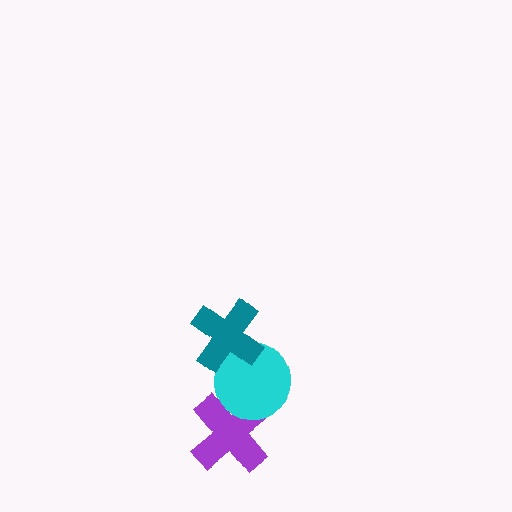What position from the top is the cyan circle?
The cyan circle is 2nd from the top.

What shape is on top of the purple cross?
The cyan circle is on top of the purple cross.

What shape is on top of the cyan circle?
The teal cross is on top of the cyan circle.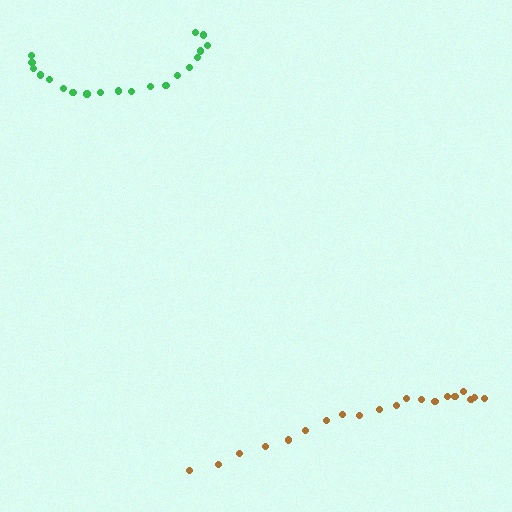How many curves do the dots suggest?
There are 2 distinct paths.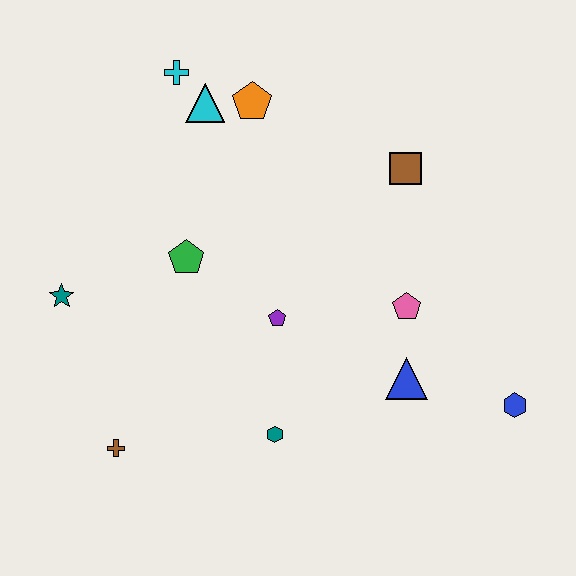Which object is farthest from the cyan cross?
The blue hexagon is farthest from the cyan cross.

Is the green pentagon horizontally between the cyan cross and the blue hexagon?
Yes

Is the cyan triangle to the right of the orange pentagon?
No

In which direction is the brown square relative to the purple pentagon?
The brown square is above the purple pentagon.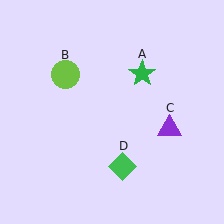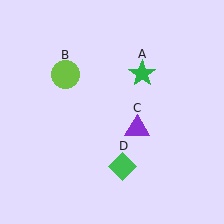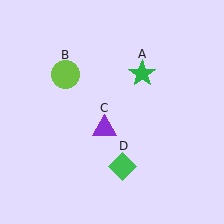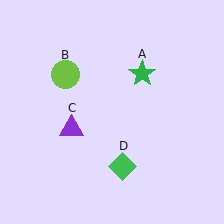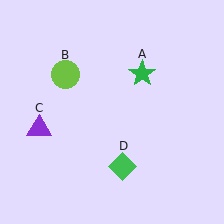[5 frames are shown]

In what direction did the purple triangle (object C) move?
The purple triangle (object C) moved left.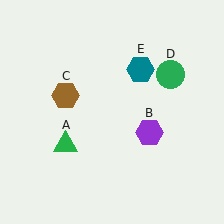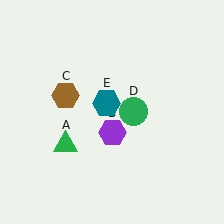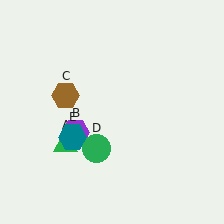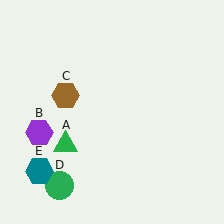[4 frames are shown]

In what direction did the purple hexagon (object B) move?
The purple hexagon (object B) moved left.